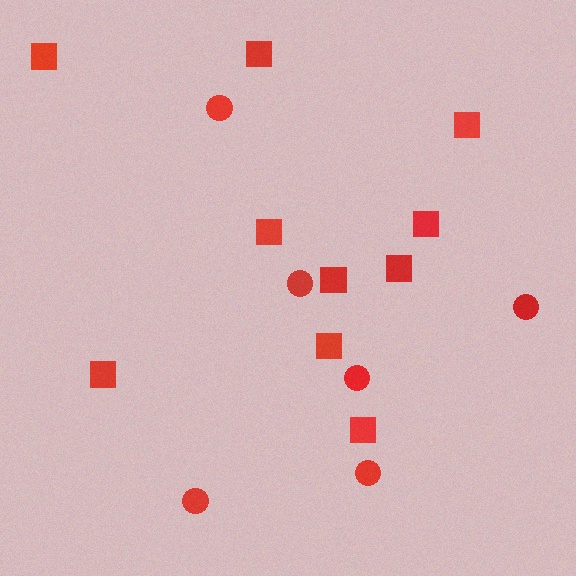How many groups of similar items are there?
There are 2 groups: one group of squares (10) and one group of circles (6).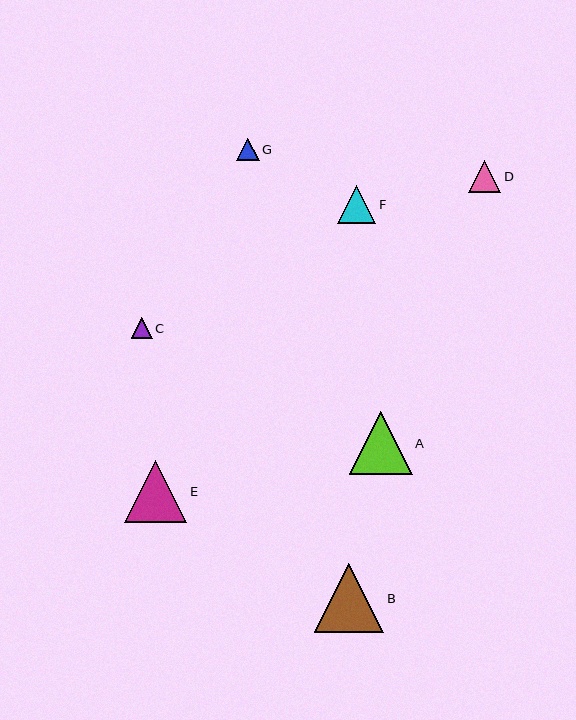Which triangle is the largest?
Triangle B is the largest with a size of approximately 69 pixels.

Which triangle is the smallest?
Triangle C is the smallest with a size of approximately 21 pixels.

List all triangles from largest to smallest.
From largest to smallest: B, A, E, F, D, G, C.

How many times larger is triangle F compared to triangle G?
Triangle F is approximately 1.7 times the size of triangle G.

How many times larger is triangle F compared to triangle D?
Triangle F is approximately 1.2 times the size of triangle D.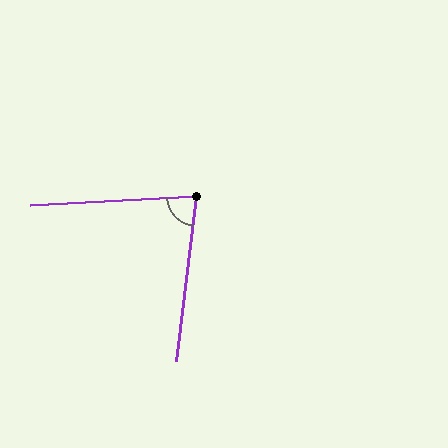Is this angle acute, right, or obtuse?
It is acute.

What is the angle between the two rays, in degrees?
Approximately 80 degrees.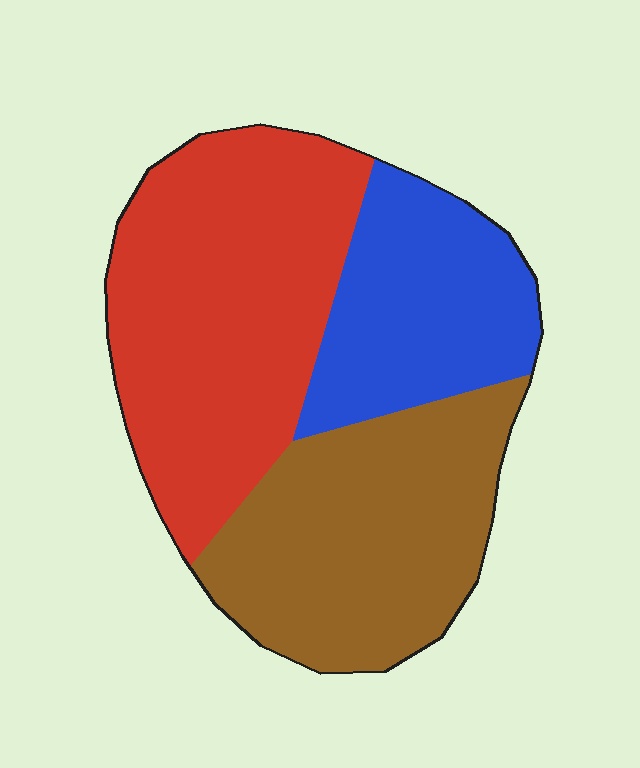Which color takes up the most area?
Red, at roughly 40%.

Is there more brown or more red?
Red.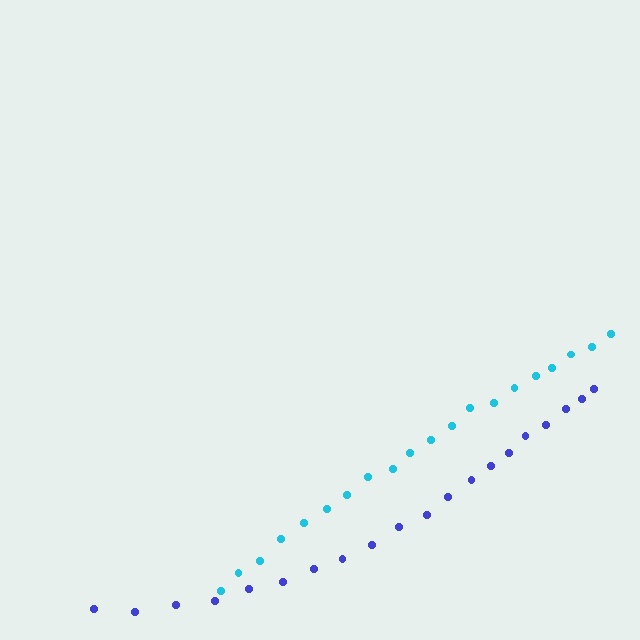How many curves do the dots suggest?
There are 2 distinct paths.